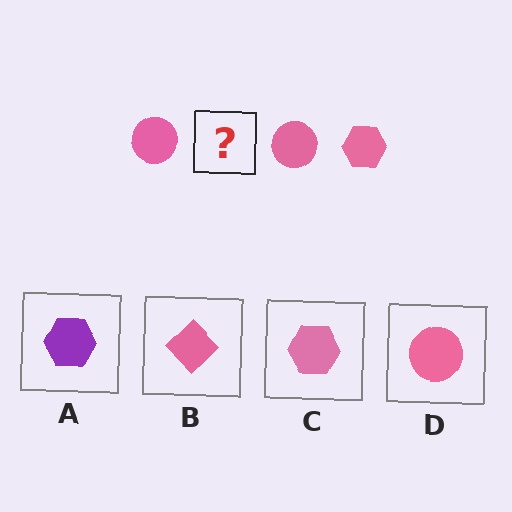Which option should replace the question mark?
Option C.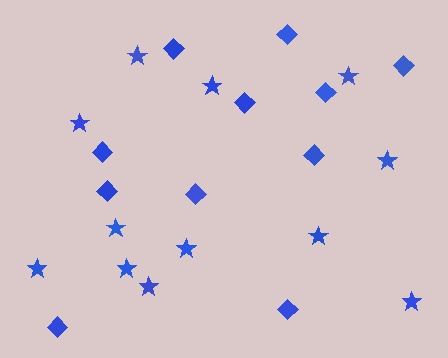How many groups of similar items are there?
There are 2 groups: one group of stars (12) and one group of diamonds (11).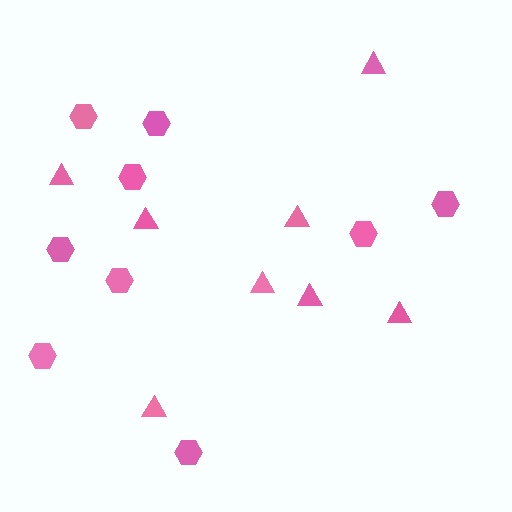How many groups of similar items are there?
There are 2 groups: one group of triangles (8) and one group of hexagons (9).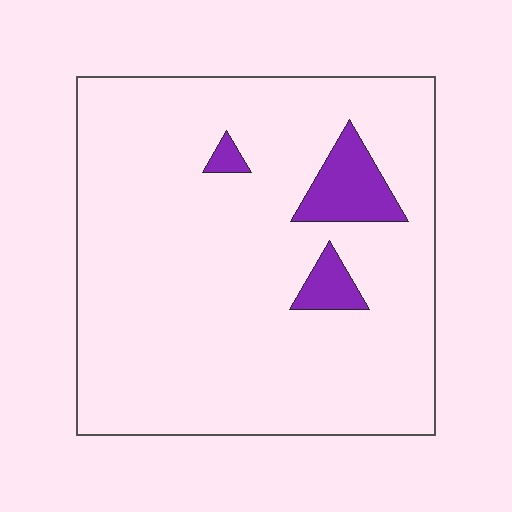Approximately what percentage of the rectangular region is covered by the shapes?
Approximately 10%.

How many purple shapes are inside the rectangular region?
3.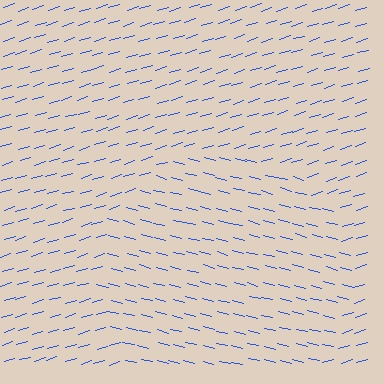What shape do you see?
I see a circle.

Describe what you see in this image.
The image is filled with small blue line segments. A circle region in the image has lines oriented differently from the surrounding lines, creating a visible texture boundary.